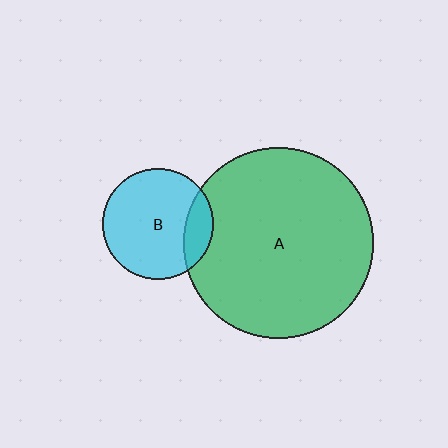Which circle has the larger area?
Circle A (green).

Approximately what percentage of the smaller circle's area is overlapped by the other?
Approximately 15%.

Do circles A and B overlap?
Yes.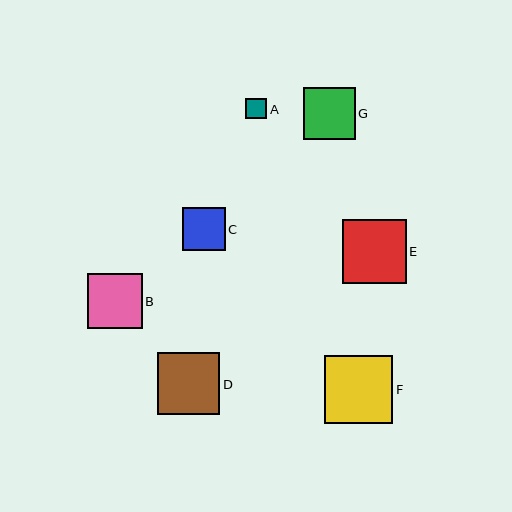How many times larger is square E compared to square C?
Square E is approximately 1.5 times the size of square C.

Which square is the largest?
Square F is the largest with a size of approximately 69 pixels.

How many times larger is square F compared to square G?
Square F is approximately 1.3 times the size of square G.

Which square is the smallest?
Square A is the smallest with a size of approximately 21 pixels.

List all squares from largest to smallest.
From largest to smallest: F, E, D, B, G, C, A.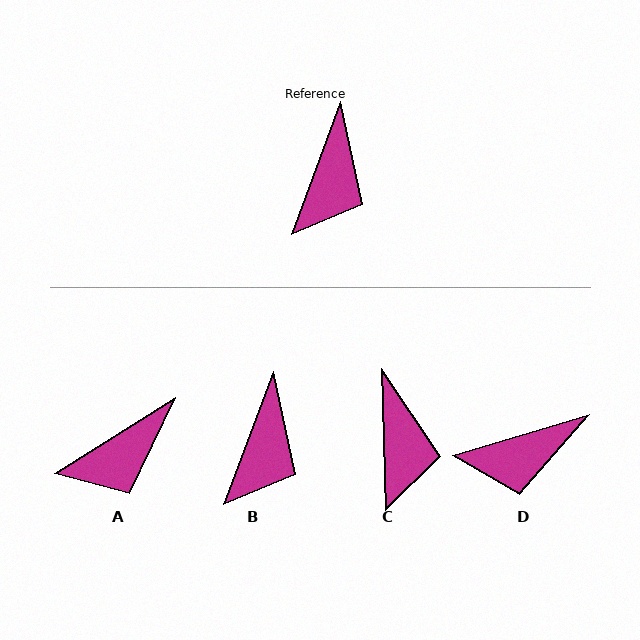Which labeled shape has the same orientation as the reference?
B.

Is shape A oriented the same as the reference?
No, it is off by about 38 degrees.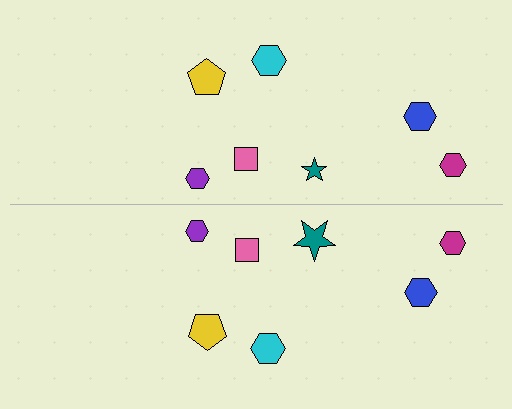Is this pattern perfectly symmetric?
No, the pattern is not perfectly symmetric. The teal star on the bottom side has a different size than its mirror counterpart.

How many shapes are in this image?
There are 14 shapes in this image.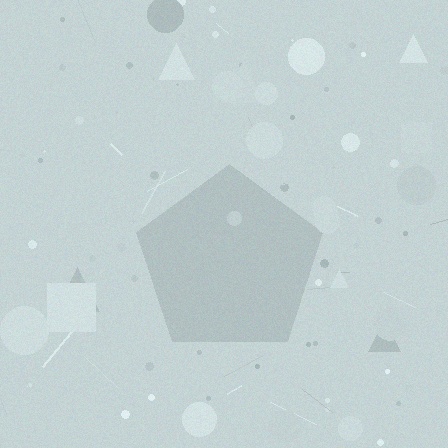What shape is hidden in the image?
A pentagon is hidden in the image.